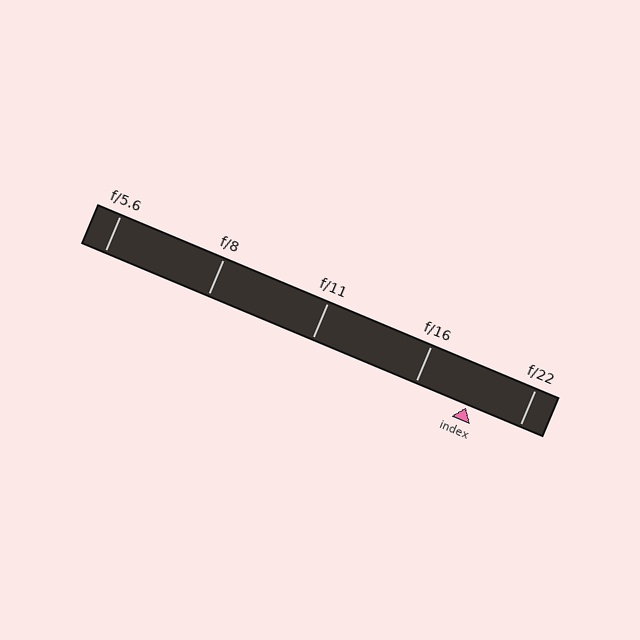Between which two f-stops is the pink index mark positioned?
The index mark is between f/16 and f/22.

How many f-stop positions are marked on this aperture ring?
There are 5 f-stop positions marked.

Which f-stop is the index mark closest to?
The index mark is closest to f/16.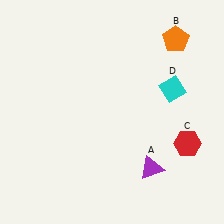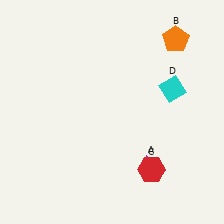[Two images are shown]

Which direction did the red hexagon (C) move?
The red hexagon (C) moved left.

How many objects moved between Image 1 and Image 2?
1 object moved between the two images.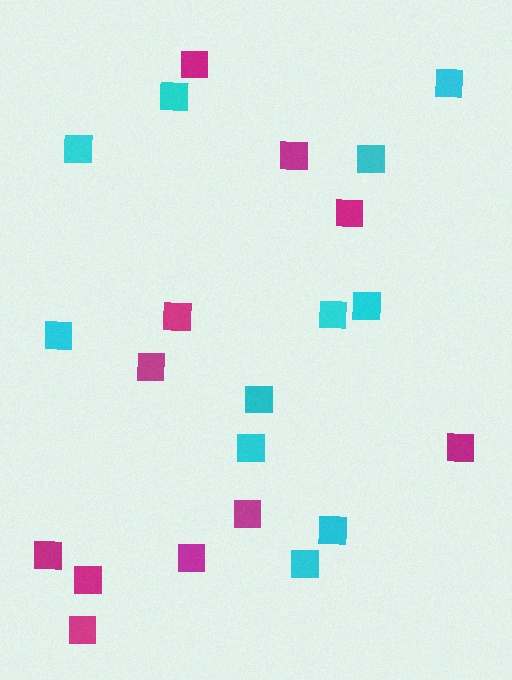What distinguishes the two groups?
There are 2 groups: one group of cyan squares (11) and one group of magenta squares (11).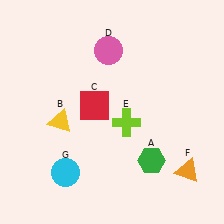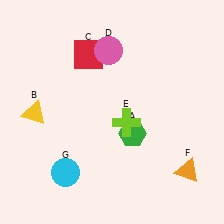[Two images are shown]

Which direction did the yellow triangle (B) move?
The yellow triangle (B) moved left.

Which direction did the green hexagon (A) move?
The green hexagon (A) moved up.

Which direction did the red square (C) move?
The red square (C) moved up.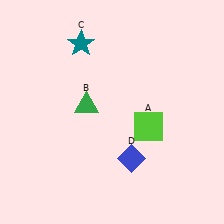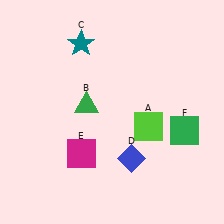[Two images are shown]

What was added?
A magenta square (E), a green square (F) were added in Image 2.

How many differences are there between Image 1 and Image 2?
There are 2 differences between the two images.